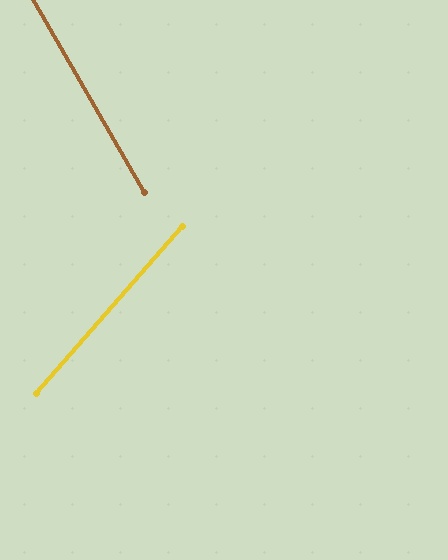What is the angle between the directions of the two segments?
Approximately 71 degrees.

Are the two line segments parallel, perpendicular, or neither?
Neither parallel nor perpendicular — they differ by about 71°.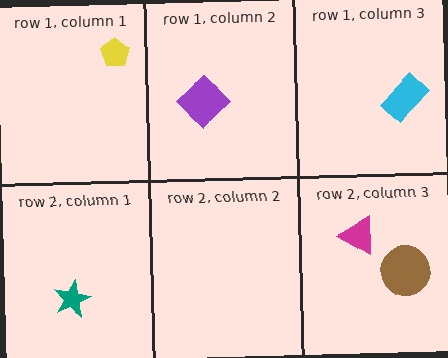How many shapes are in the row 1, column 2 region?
1.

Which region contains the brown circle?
The row 2, column 3 region.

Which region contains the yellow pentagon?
The row 1, column 1 region.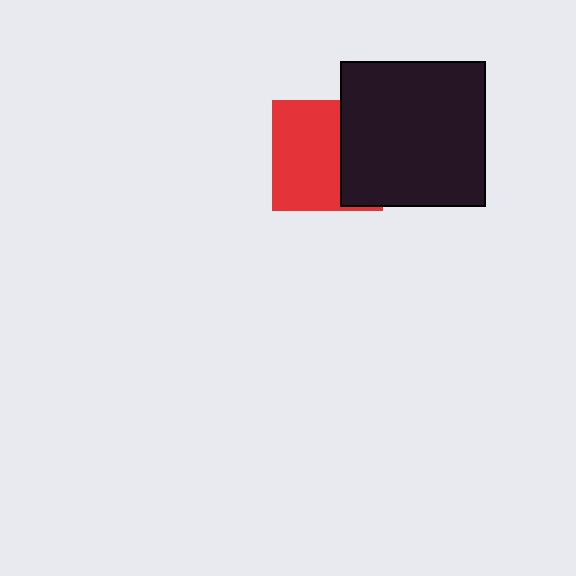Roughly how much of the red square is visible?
About half of it is visible (roughly 62%).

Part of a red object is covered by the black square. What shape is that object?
It is a square.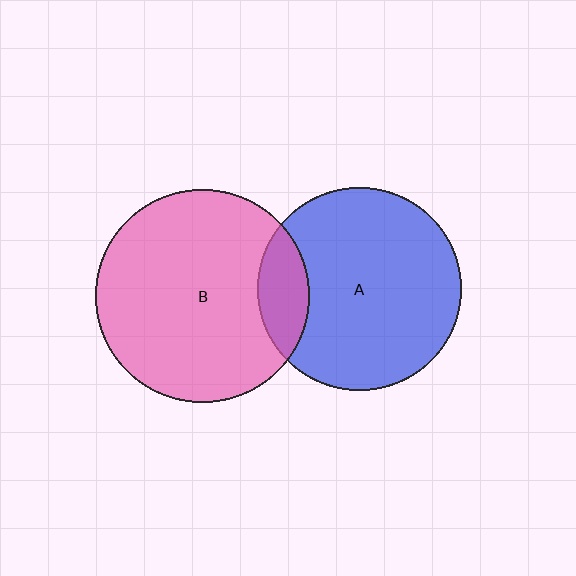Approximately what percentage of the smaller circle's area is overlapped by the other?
Approximately 15%.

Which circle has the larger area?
Circle B (pink).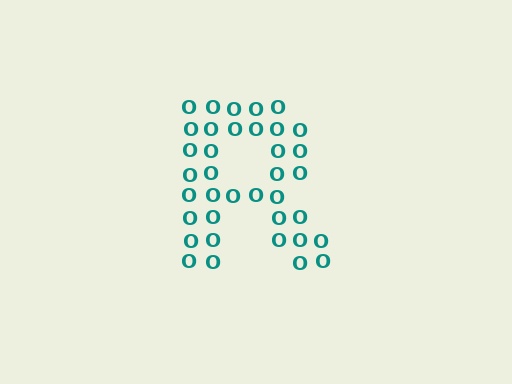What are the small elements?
The small elements are letter O's.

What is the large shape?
The large shape is the letter R.